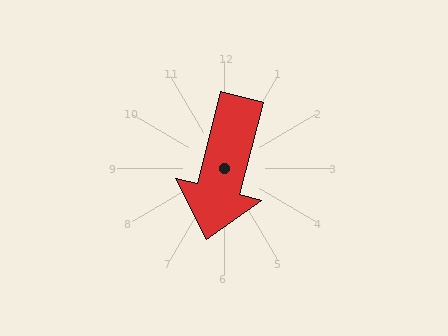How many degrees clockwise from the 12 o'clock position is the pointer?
Approximately 194 degrees.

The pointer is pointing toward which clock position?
Roughly 6 o'clock.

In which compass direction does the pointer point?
South.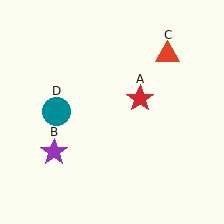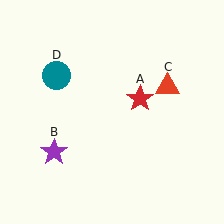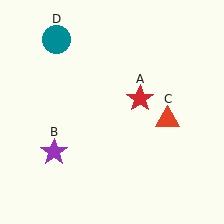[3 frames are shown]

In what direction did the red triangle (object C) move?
The red triangle (object C) moved down.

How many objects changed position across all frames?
2 objects changed position: red triangle (object C), teal circle (object D).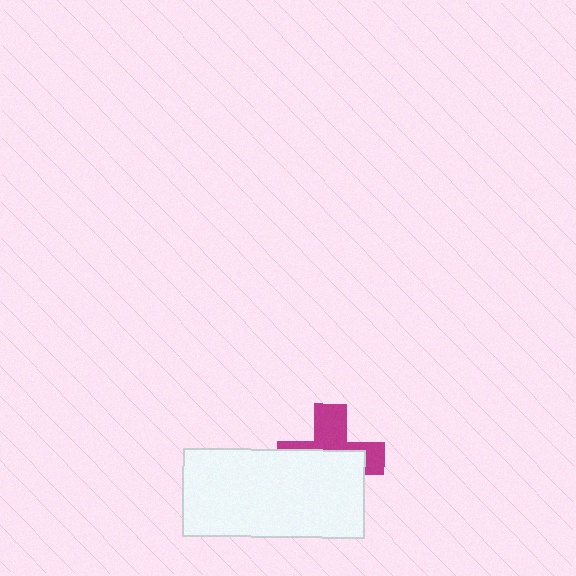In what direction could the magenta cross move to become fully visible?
The magenta cross could move up. That would shift it out from behind the white rectangle entirely.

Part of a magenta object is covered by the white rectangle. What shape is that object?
It is a cross.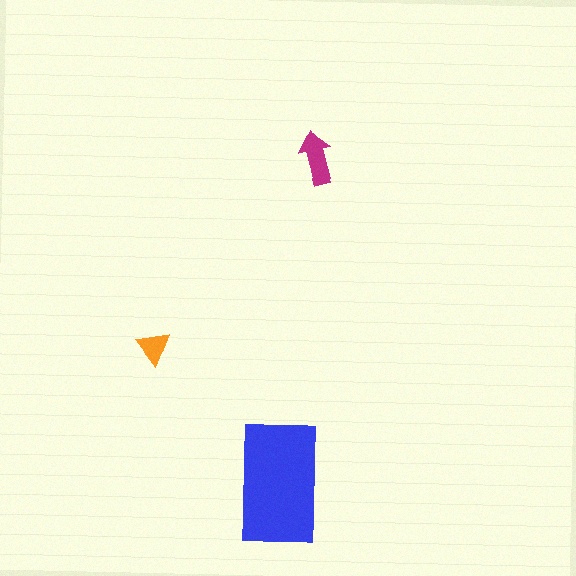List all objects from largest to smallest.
The blue rectangle, the magenta arrow, the orange triangle.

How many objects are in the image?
There are 3 objects in the image.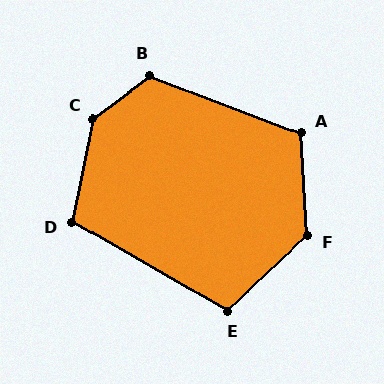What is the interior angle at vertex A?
Approximately 115 degrees (obtuse).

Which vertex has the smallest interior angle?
E, at approximately 108 degrees.